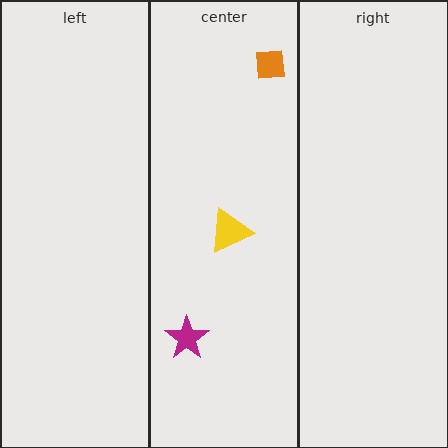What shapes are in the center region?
The magenta star, the orange square, the yellow triangle.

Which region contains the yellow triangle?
The center region.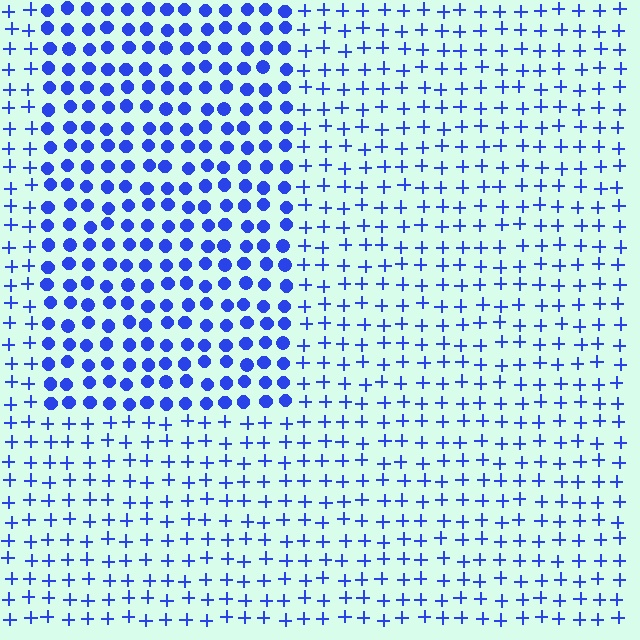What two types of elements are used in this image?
The image uses circles inside the rectangle region and plus signs outside it.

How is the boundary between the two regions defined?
The boundary is defined by a change in element shape: circles inside vs. plus signs outside. All elements share the same color and spacing.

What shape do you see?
I see a rectangle.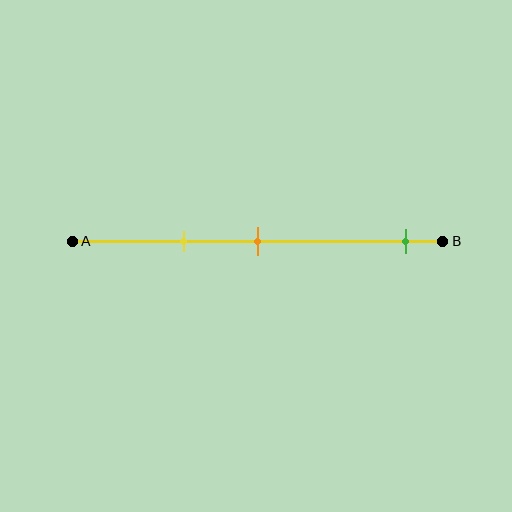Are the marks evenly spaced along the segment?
No, the marks are not evenly spaced.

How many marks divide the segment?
There are 3 marks dividing the segment.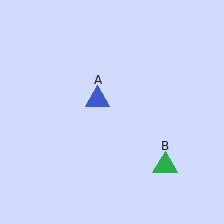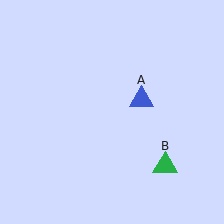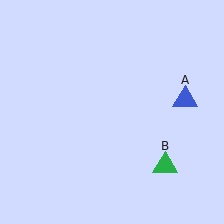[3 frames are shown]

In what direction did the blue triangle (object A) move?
The blue triangle (object A) moved right.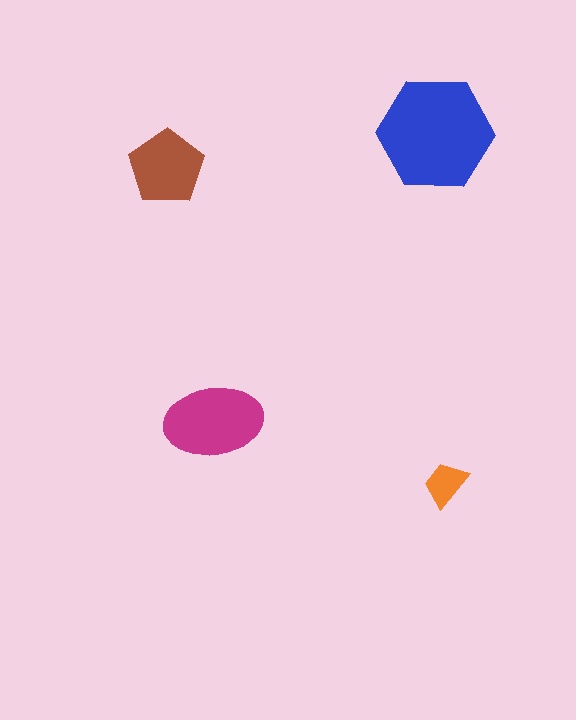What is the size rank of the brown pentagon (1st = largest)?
3rd.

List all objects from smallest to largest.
The orange trapezoid, the brown pentagon, the magenta ellipse, the blue hexagon.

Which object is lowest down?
The orange trapezoid is bottommost.